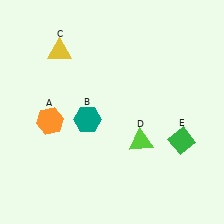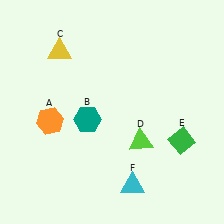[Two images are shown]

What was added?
A cyan triangle (F) was added in Image 2.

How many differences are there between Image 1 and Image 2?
There is 1 difference between the two images.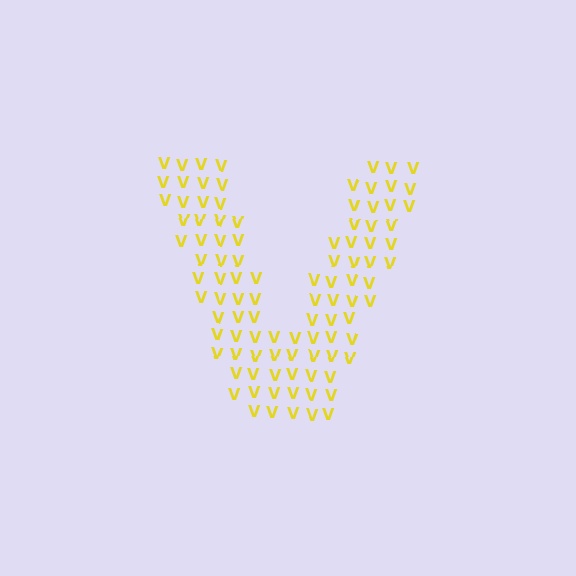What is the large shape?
The large shape is the letter V.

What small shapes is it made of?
It is made of small letter V's.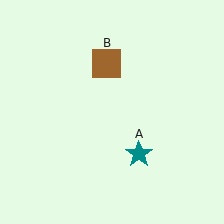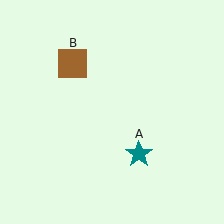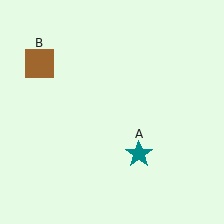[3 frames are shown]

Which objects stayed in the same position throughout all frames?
Teal star (object A) remained stationary.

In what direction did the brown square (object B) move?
The brown square (object B) moved left.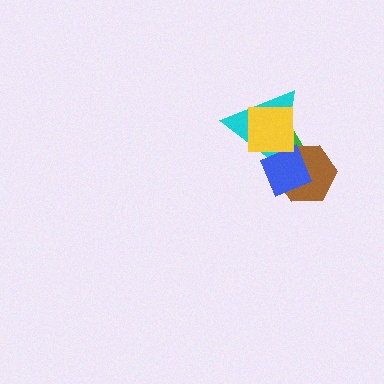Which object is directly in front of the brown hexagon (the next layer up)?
The cyan triangle is directly in front of the brown hexagon.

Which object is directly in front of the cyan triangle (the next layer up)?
The blue diamond is directly in front of the cyan triangle.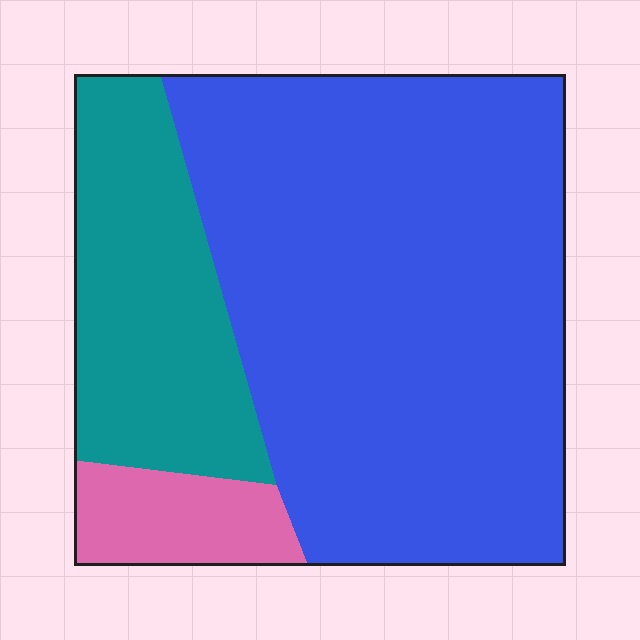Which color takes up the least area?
Pink, at roughly 10%.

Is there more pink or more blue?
Blue.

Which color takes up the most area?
Blue, at roughly 70%.